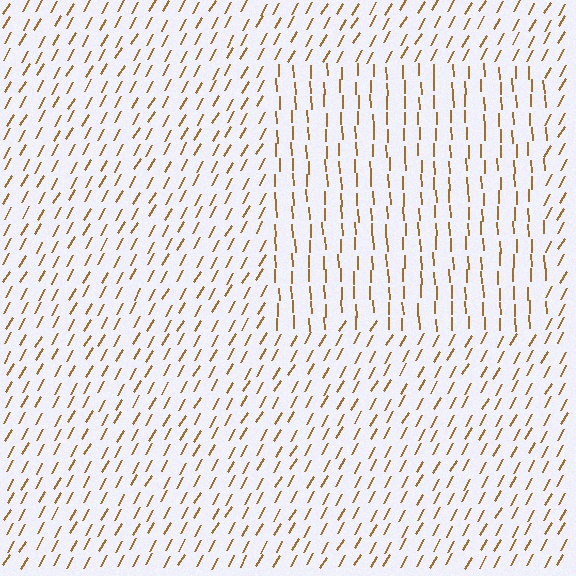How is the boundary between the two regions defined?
The boundary is defined purely by a change in line orientation (approximately 32 degrees difference). All lines are the same color and thickness.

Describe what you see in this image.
The image is filled with small brown line segments. A rectangle region in the image has lines oriented differently from the surrounding lines, creating a visible texture boundary.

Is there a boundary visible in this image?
Yes, there is a texture boundary formed by a change in line orientation.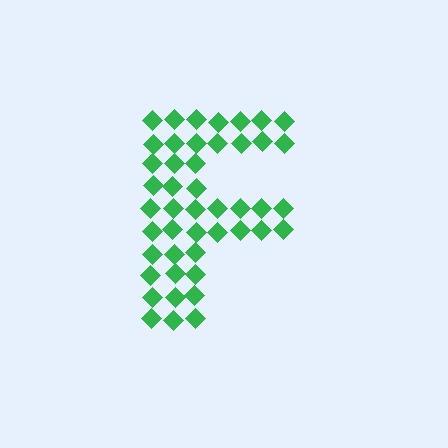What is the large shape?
The large shape is the letter F.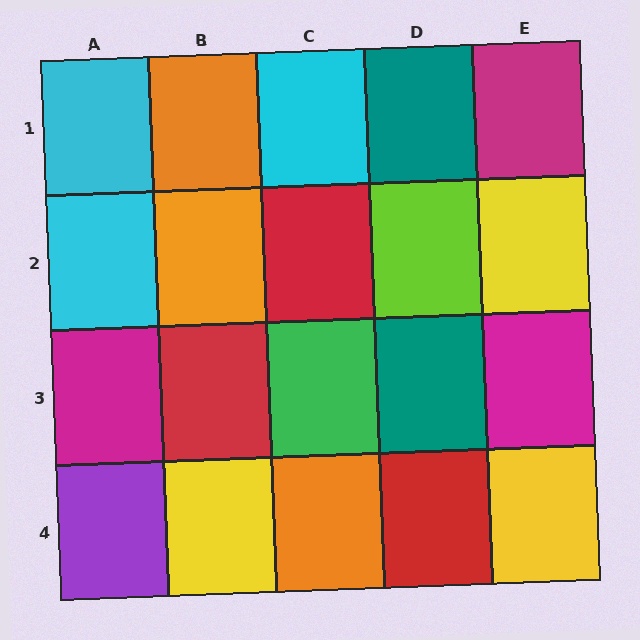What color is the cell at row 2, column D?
Lime.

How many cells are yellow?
3 cells are yellow.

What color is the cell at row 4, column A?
Purple.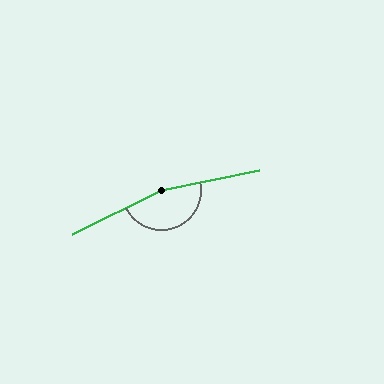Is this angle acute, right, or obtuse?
It is obtuse.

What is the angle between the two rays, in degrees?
Approximately 165 degrees.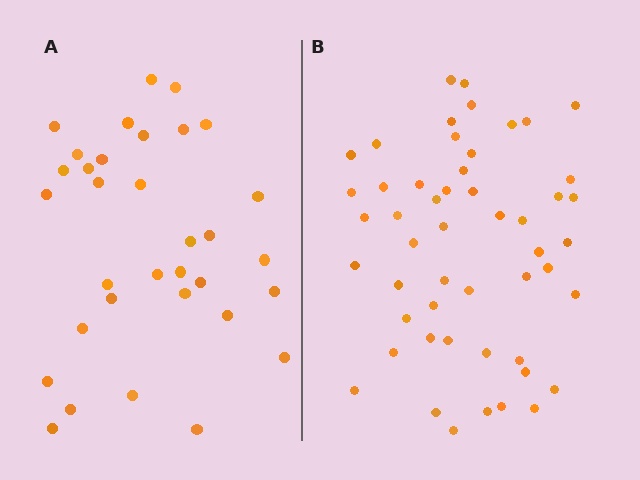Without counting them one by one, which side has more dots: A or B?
Region B (the right region) has more dots.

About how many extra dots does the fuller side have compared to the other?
Region B has approximately 20 more dots than region A.